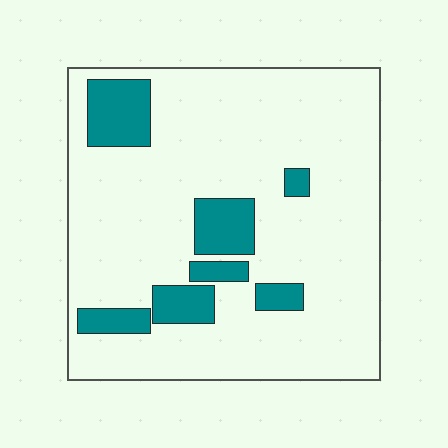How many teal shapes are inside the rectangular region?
7.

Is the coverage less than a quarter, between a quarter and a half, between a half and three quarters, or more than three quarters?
Less than a quarter.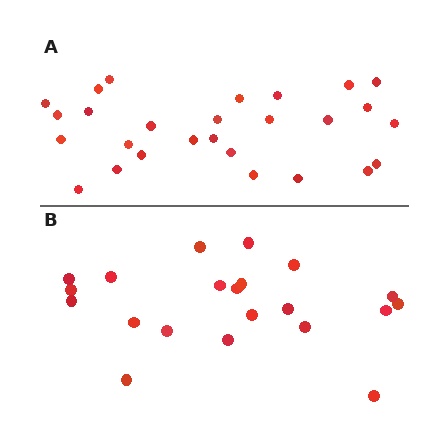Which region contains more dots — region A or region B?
Region A (the top region) has more dots.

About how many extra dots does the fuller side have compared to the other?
Region A has about 6 more dots than region B.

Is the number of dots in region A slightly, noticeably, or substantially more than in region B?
Region A has noticeably more, but not dramatically so. The ratio is roughly 1.3 to 1.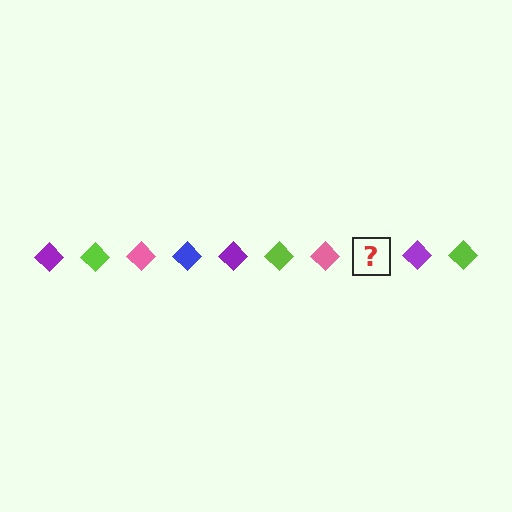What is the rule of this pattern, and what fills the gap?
The rule is that the pattern cycles through purple, lime, pink, blue diamonds. The gap should be filled with a blue diamond.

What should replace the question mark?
The question mark should be replaced with a blue diamond.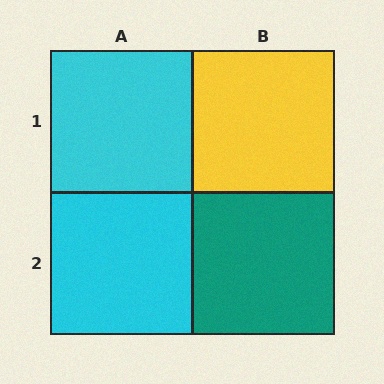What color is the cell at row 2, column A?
Cyan.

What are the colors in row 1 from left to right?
Cyan, yellow.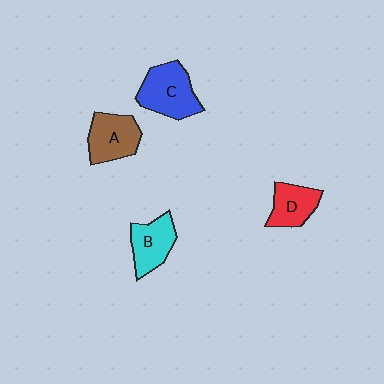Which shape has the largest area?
Shape C (blue).